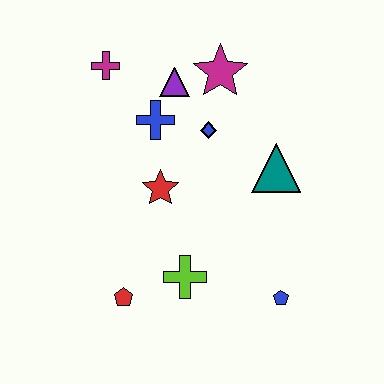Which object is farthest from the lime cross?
The magenta cross is farthest from the lime cross.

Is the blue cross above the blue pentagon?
Yes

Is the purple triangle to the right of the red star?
Yes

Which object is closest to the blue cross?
The purple triangle is closest to the blue cross.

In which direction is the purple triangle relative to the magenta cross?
The purple triangle is to the right of the magenta cross.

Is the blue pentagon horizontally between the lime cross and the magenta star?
No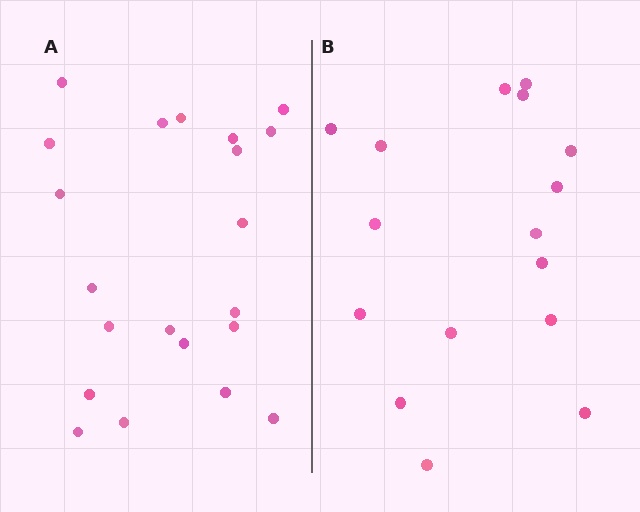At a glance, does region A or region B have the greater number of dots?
Region A (the left region) has more dots.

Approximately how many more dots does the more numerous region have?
Region A has about 5 more dots than region B.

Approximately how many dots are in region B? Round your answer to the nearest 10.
About 20 dots. (The exact count is 16, which rounds to 20.)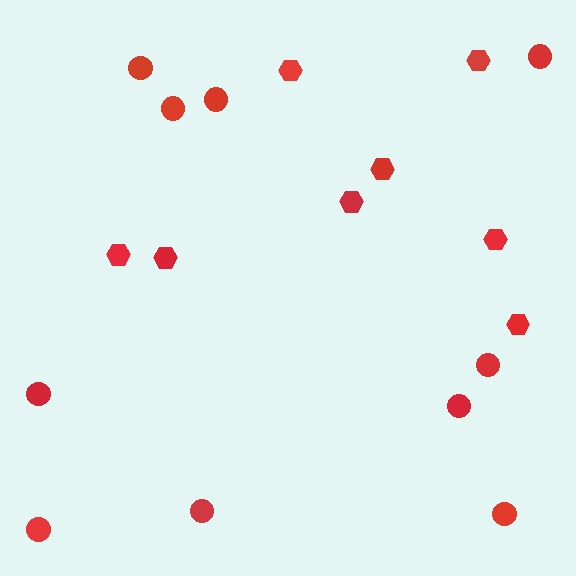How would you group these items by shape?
There are 2 groups: one group of circles (10) and one group of hexagons (8).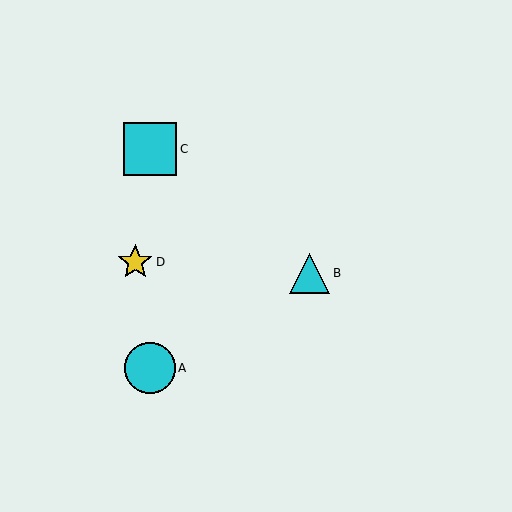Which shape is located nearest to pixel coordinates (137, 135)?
The cyan square (labeled C) at (150, 149) is nearest to that location.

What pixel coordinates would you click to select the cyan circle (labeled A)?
Click at (150, 368) to select the cyan circle A.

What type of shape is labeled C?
Shape C is a cyan square.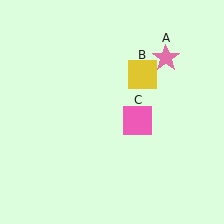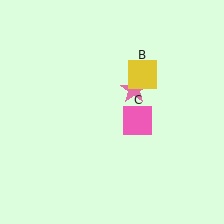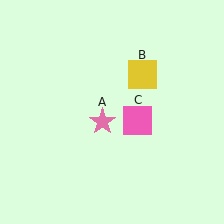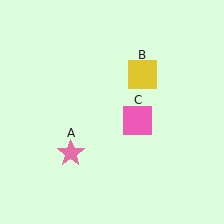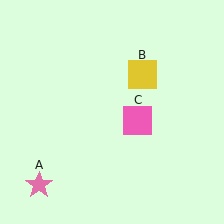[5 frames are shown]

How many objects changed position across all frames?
1 object changed position: pink star (object A).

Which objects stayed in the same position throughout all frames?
Yellow square (object B) and pink square (object C) remained stationary.